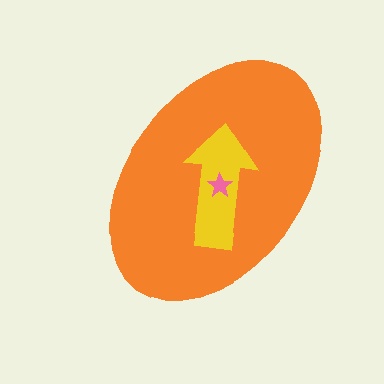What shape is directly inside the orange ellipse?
The yellow arrow.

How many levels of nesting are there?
3.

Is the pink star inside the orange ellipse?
Yes.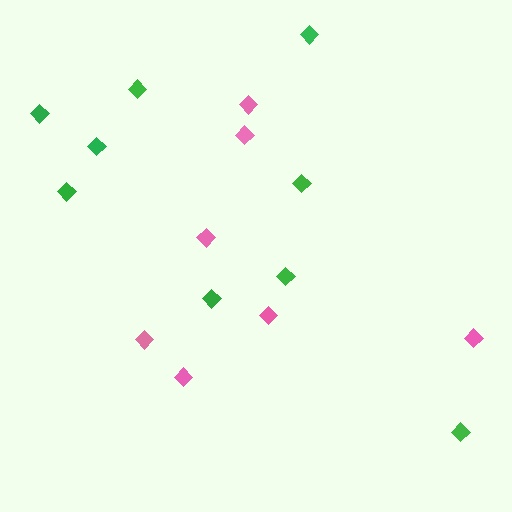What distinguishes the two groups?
There are 2 groups: one group of pink diamonds (7) and one group of green diamonds (9).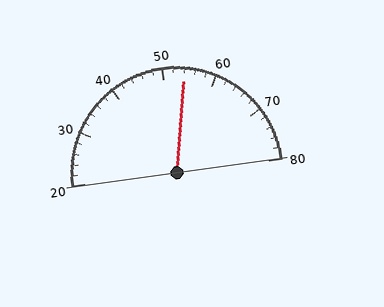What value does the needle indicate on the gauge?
The needle indicates approximately 54.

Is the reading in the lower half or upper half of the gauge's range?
The reading is in the upper half of the range (20 to 80).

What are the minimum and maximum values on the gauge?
The gauge ranges from 20 to 80.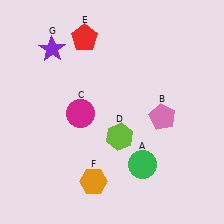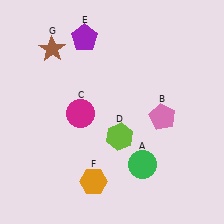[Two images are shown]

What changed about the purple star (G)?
In Image 1, G is purple. In Image 2, it changed to brown.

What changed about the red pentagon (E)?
In Image 1, E is red. In Image 2, it changed to purple.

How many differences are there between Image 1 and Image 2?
There are 2 differences between the two images.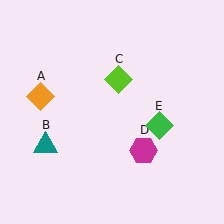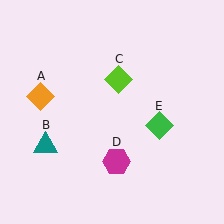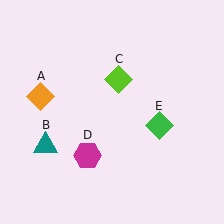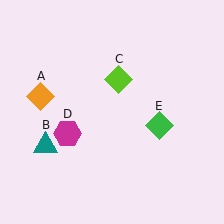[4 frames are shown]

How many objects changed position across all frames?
1 object changed position: magenta hexagon (object D).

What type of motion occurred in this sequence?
The magenta hexagon (object D) rotated clockwise around the center of the scene.